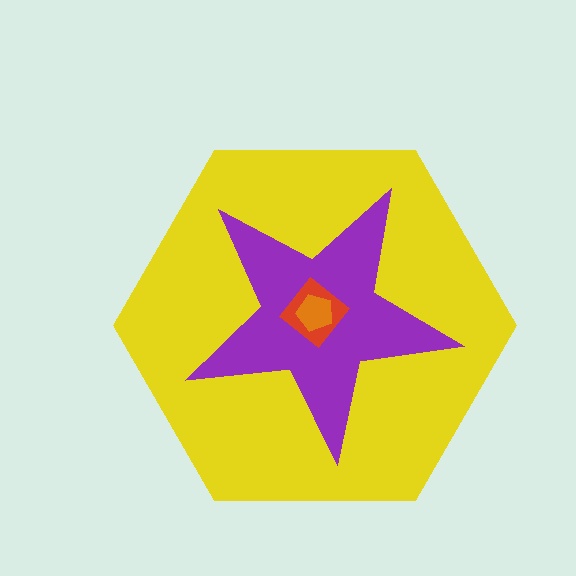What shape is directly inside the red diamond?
The orange pentagon.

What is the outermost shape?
The yellow hexagon.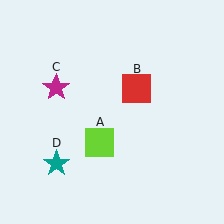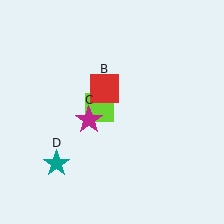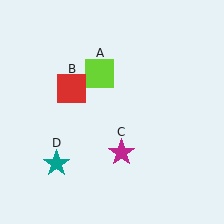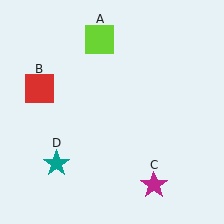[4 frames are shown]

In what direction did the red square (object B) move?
The red square (object B) moved left.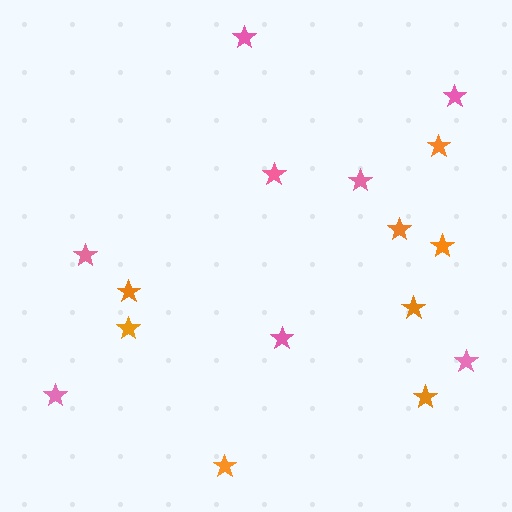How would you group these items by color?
There are 2 groups: one group of pink stars (8) and one group of orange stars (8).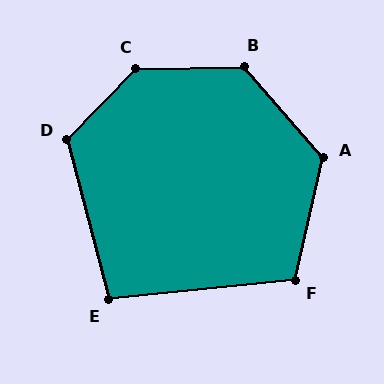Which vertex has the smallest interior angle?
E, at approximately 99 degrees.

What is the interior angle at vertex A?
Approximately 126 degrees (obtuse).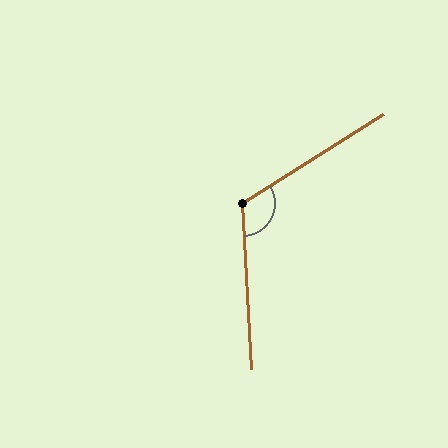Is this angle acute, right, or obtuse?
It is obtuse.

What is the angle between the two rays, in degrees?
Approximately 119 degrees.